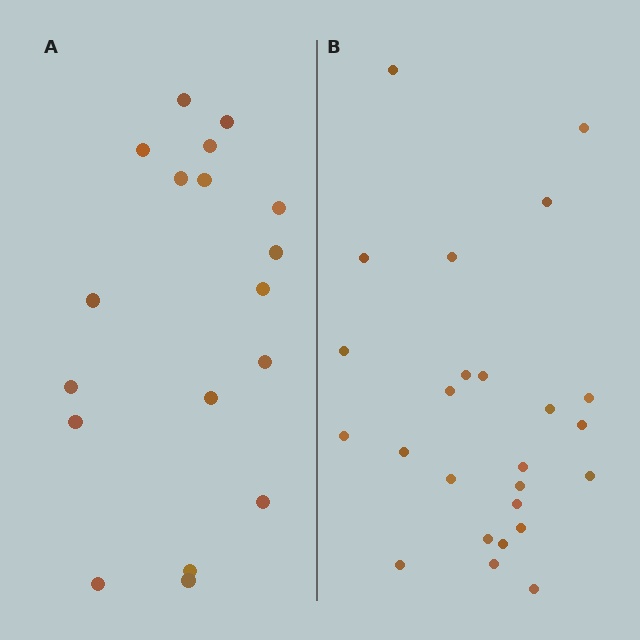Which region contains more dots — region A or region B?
Region B (the right region) has more dots.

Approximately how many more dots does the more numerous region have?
Region B has roughly 8 or so more dots than region A.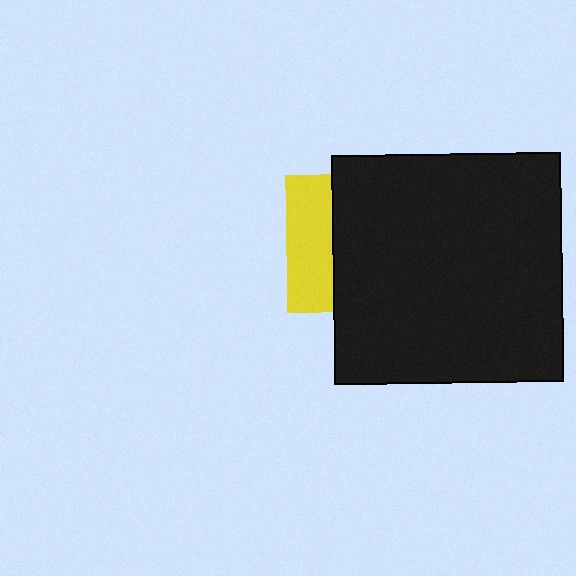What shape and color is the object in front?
The object in front is a black square.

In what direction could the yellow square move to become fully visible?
The yellow square could move left. That would shift it out from behind the black square entirely.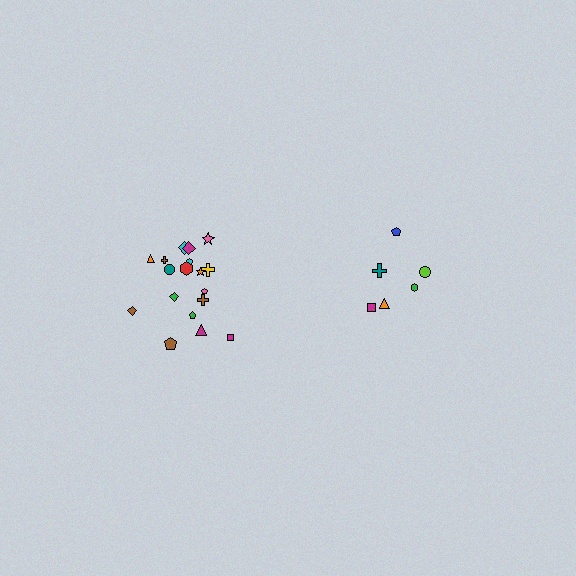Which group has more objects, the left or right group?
The left group.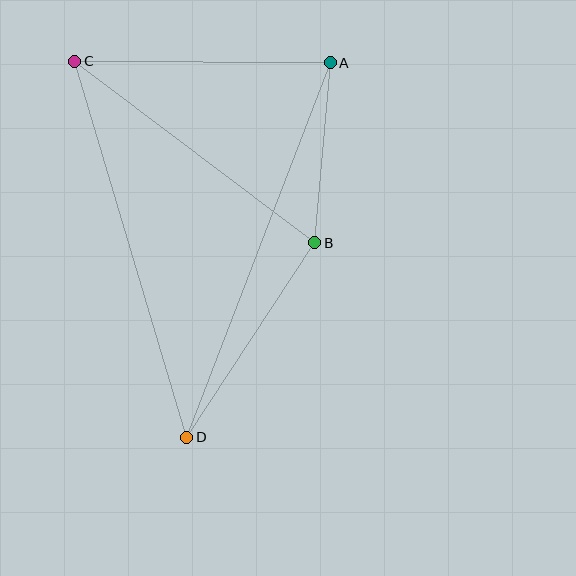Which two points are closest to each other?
Points A and B are closest to each other.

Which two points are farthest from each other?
Points A and D are farthest from each other.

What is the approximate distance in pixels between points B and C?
The distance between B and C is approximately 301 pixels.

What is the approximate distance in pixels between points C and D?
The distance between C and D is approximately 392 pixels.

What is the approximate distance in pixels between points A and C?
The distance between A and C is approximately 255 pixels.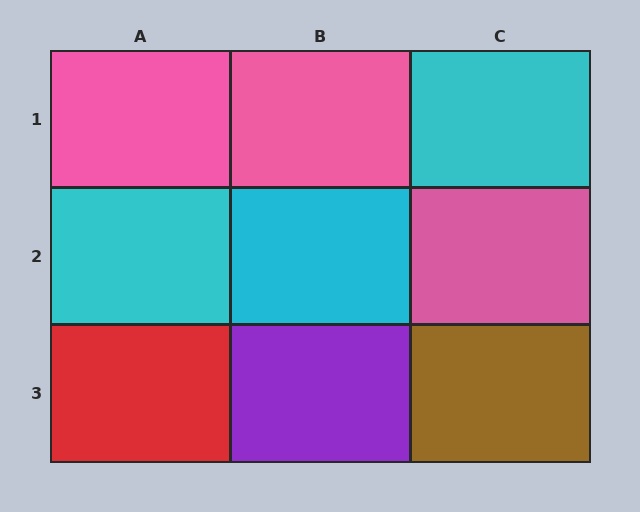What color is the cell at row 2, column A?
Cyan.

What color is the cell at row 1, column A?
Pink.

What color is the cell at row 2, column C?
Pink.